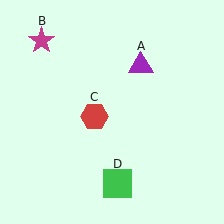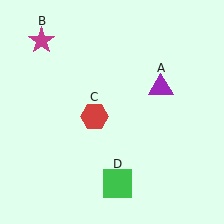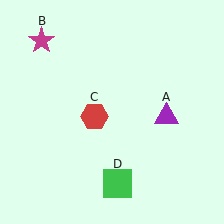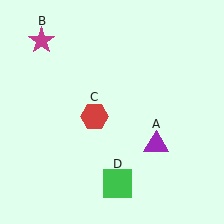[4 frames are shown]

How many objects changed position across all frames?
1 object changed position: purple triangle (object A).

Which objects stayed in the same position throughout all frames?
Magenta star (object B) and red hexagon (object C) and green square (object D) remained stationary.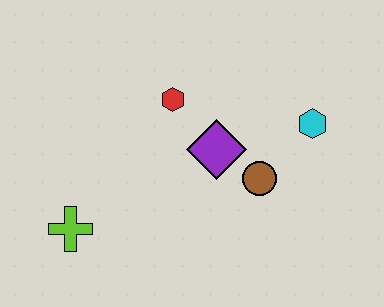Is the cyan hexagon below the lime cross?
No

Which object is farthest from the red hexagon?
The lime cross is farthest from the red hexagon.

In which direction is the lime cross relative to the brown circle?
The lime cross is to the left of the brown circle.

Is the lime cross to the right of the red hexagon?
No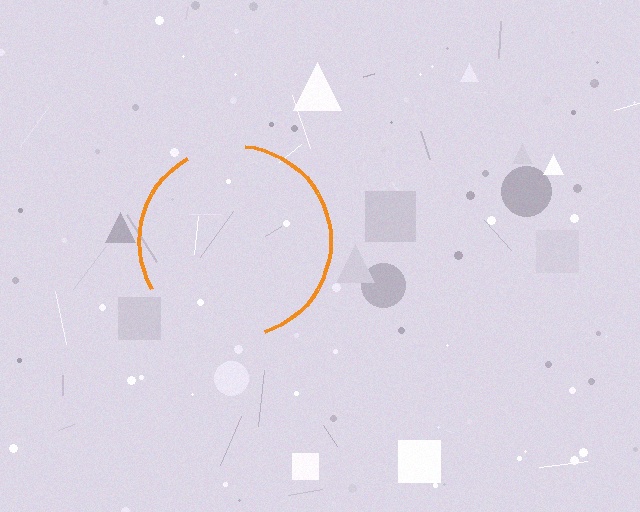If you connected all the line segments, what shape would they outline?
They would outline a circle.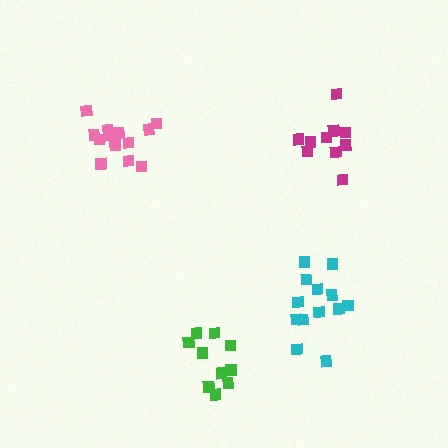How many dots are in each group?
Group 1: 13 dots, Group 2: 10 dots, Group 3: 10 dots, Group 4: 14 dots (47 total).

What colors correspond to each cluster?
The clusters are colored: cyan, green, magenta, pink.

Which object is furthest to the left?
The pink cluster is leftmost.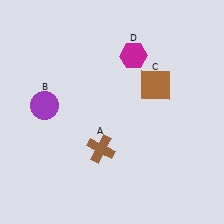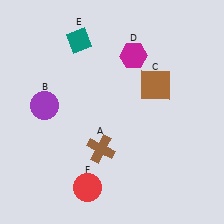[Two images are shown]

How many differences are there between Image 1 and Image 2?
There are 2 differences between the two images.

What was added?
A teal diamond (E), a red circle (F) were added in Image 2.